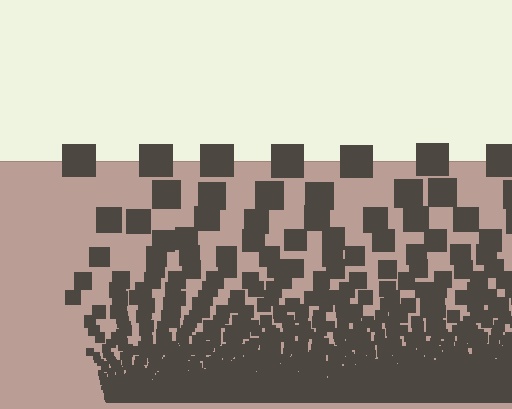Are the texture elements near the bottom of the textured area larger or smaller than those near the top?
Smaller. The gradient is inverted — elements near the bottom are smaller and denser.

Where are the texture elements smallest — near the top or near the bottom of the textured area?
Near the bottom.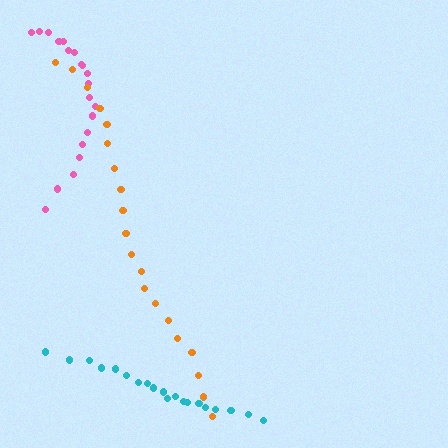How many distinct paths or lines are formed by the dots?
There are 3 distinct paths.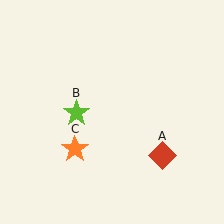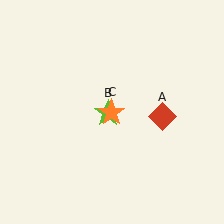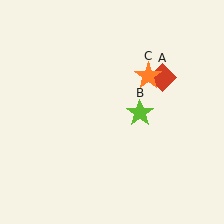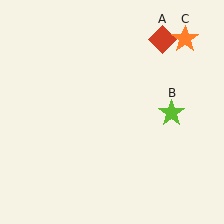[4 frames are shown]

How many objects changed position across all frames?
3 objects changed position: red diamond (object A), lime star (object B), orange star (object C).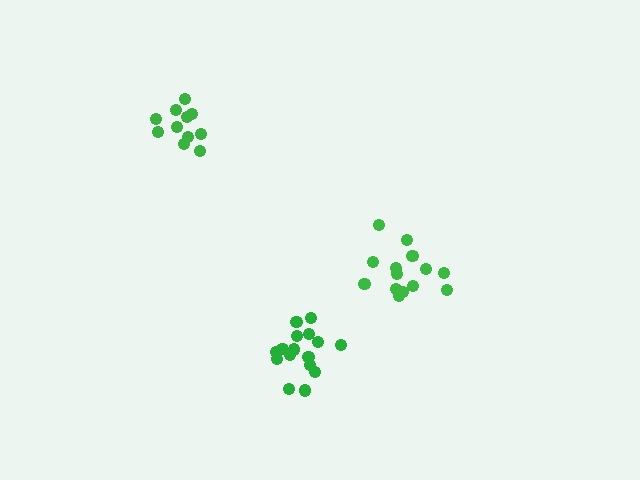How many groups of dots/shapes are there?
There are 3 groups.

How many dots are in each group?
Group 1: 11 dots, Group 2: 14 dots, Group 3: 16 dots (41 total).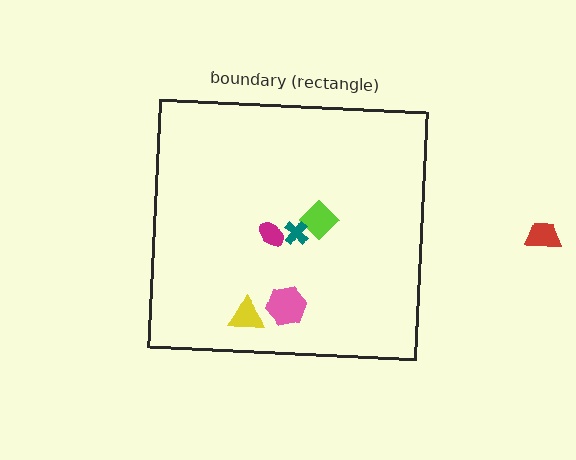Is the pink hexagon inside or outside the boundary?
Inside.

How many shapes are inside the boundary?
5 inside, 1 outside.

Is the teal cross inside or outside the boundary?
Inside.